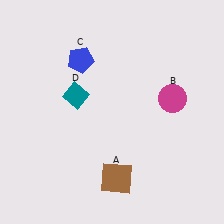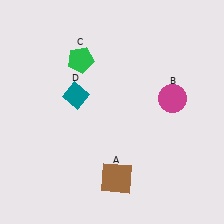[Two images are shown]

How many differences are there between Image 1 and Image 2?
There is 1 difference between the two images.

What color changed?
The pentagon (C) changed from blue in Image 1 to green in Image 2.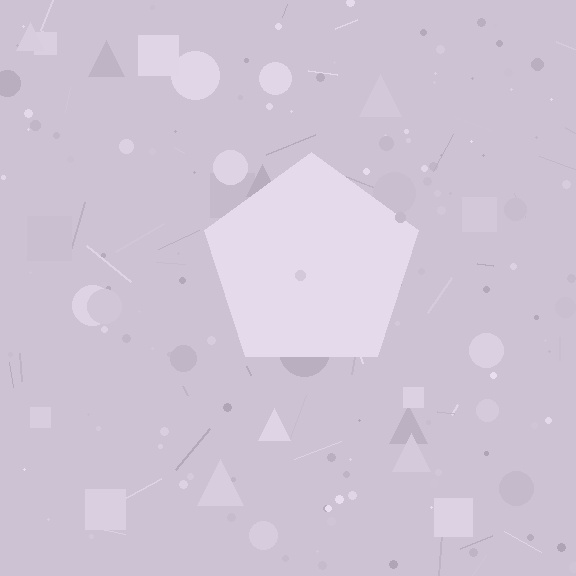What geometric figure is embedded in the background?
A pentagon is embedded in the background.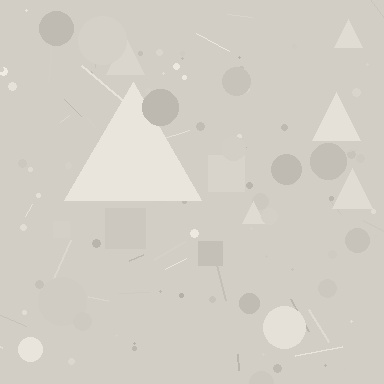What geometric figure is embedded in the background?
A triangle is embedded in the background.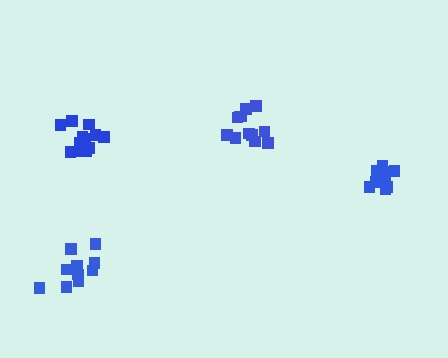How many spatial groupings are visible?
There are 4 spatial groupings.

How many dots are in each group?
Group 1: 12 dots, Group 2: 12 dots, Group 3: 11 dots, Group 4: 10 dots (45 total).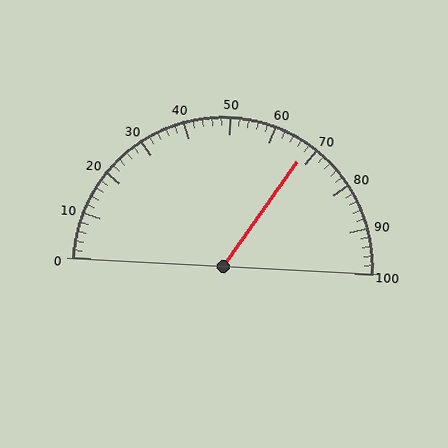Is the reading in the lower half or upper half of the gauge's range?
The reading is in the upper half of the range (0 to 100).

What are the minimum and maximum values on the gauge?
The gauge ranges from 0 to 100.